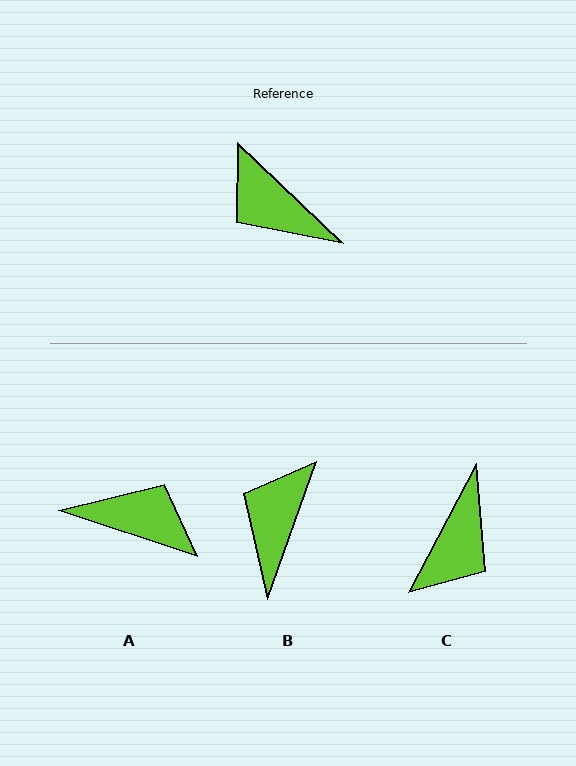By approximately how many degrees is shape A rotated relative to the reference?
Approximately 155 degrees clockwise.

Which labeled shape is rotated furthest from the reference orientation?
A, about 155 degrees away.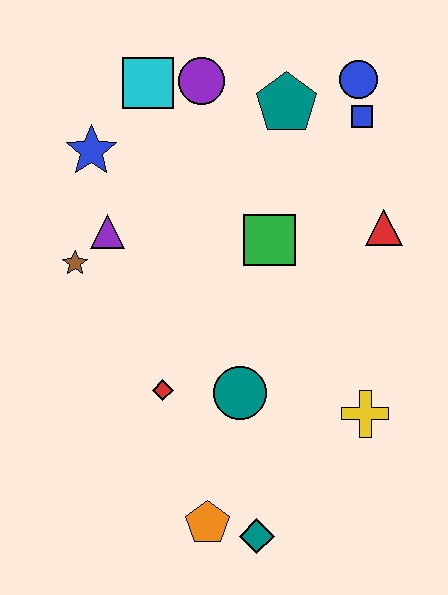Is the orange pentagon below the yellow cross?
Yes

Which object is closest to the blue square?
The blue circle is closest to the blue square.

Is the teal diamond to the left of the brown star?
No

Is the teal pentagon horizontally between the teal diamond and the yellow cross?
Yes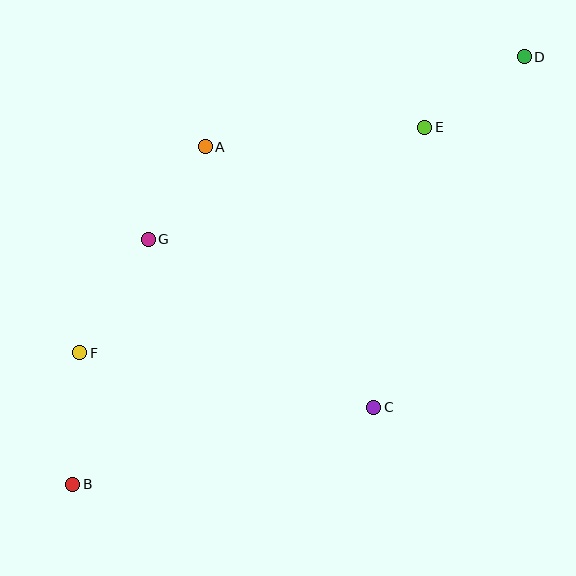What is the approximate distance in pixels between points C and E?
The distance between C and E is approximately 285 pixels.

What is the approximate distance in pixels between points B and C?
The distance between B and C is approximately 310 pixels.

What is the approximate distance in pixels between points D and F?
The distance between D and F is approximately 534 pixels.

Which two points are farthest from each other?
Points B and D are farthest from each other.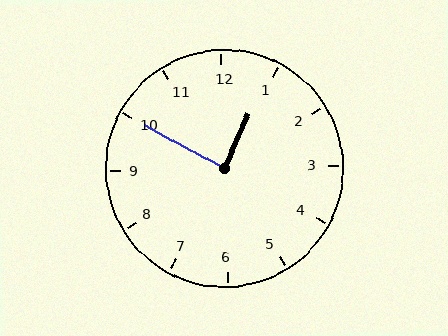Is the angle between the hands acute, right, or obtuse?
It is right.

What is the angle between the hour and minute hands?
Approximately 85 degrees.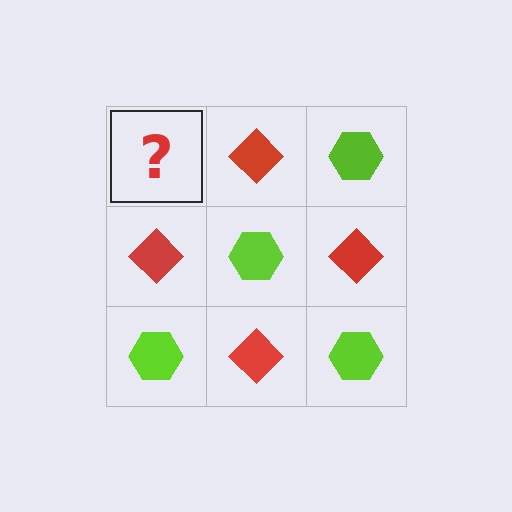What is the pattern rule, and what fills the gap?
The rule is that it alternates lime hexagon and red diamond in a checkerboard pattern. The gap should be filled with a lime hexagon.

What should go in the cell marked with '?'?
The missing cell should contain a lime hexagon.